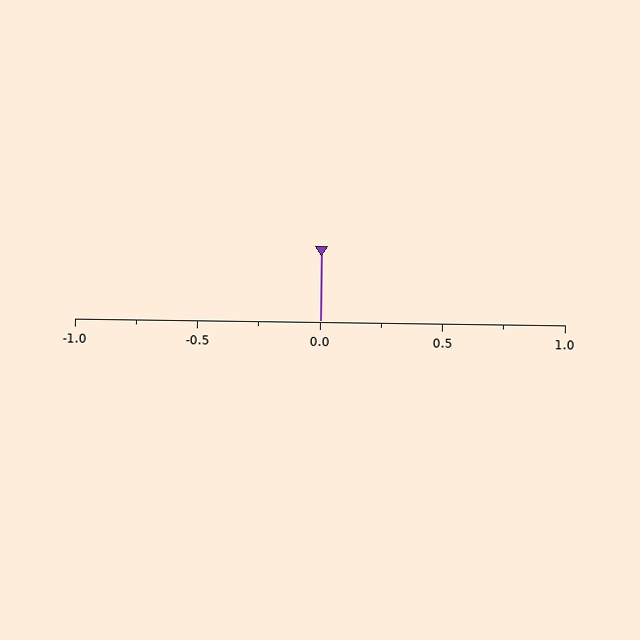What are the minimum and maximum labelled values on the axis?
The axis runs from -1.0 to 1.0.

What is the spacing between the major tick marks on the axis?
The major ticks are spaced 0.5 apart.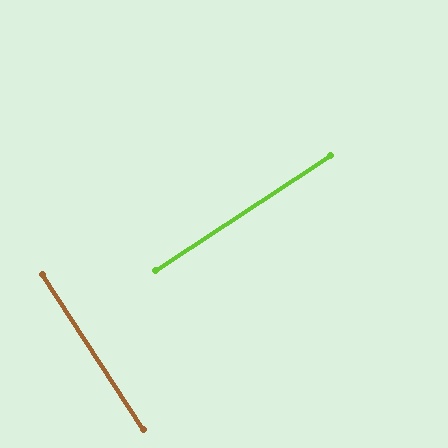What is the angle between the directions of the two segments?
Approximately 90 degrees.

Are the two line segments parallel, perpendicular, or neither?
Perpendicular — they meet at approximately 90°.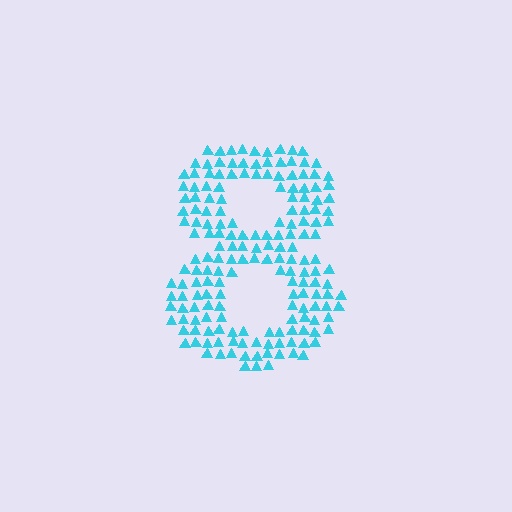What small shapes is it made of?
It is made of small triangles.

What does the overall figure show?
The overall figure shows the digit 8.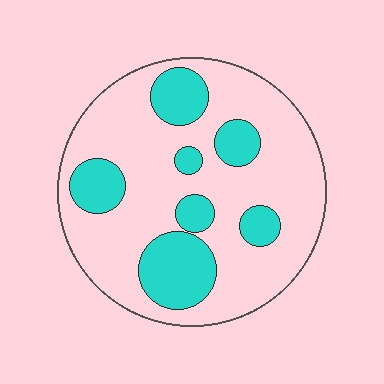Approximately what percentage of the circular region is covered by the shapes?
Approximately 25%.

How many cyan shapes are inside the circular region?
7.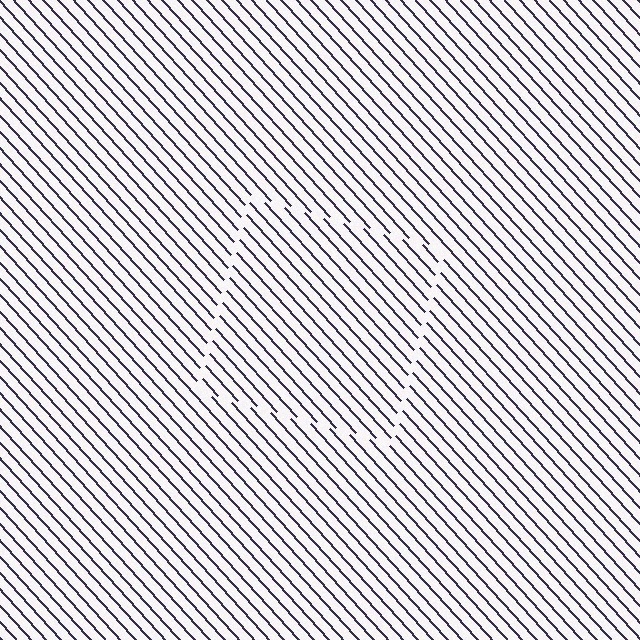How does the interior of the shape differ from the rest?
The interior of the shape contains the same grating, shifted by half a period — the contour is defined by the phase discontinuity where line-ends from the inner and outer gratings abut.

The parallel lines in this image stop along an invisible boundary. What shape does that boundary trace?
An illusory square. The interior of the shape contains the same grating, shifted by half a period — the contour is defined by the phase discontinuity where line-ends from the inner and outer gratings abut.